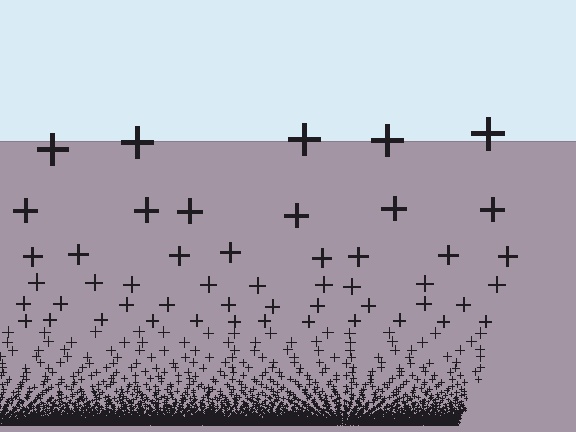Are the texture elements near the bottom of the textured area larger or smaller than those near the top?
Smaller. The gradient is inverted — elements near the bottom are smaller and denser.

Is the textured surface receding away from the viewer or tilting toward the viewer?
The surface appears to tilt toward the viewer. Texture elements get larger and sparser toward the top.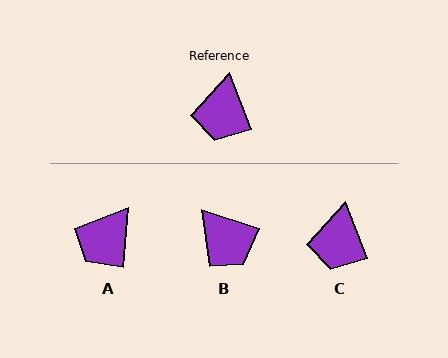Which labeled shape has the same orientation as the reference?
C.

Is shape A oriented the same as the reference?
No, it is off by about 26 degrees.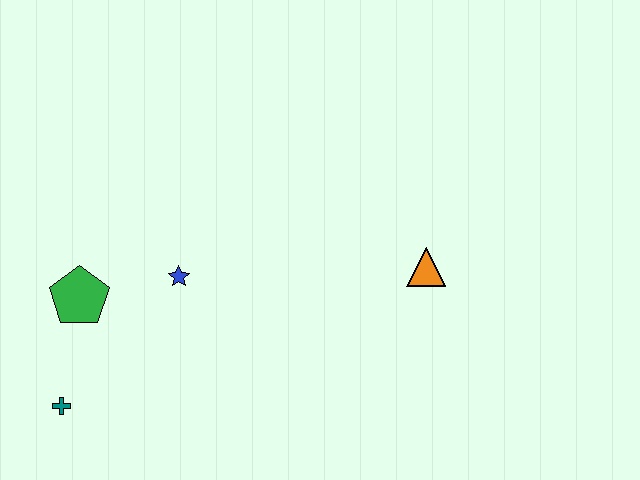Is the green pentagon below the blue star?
Yes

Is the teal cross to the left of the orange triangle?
Yes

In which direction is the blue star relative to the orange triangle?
The blue star is to the left of the orange triangle.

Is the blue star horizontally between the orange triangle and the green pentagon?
Yes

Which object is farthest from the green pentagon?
The orange triangle is farthest from the green pentagon.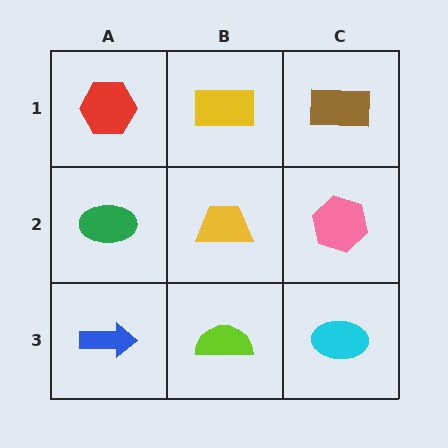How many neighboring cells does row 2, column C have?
3.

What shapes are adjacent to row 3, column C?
A pink hexagon (row 2, column C), a lime semicircle (row 3, column B).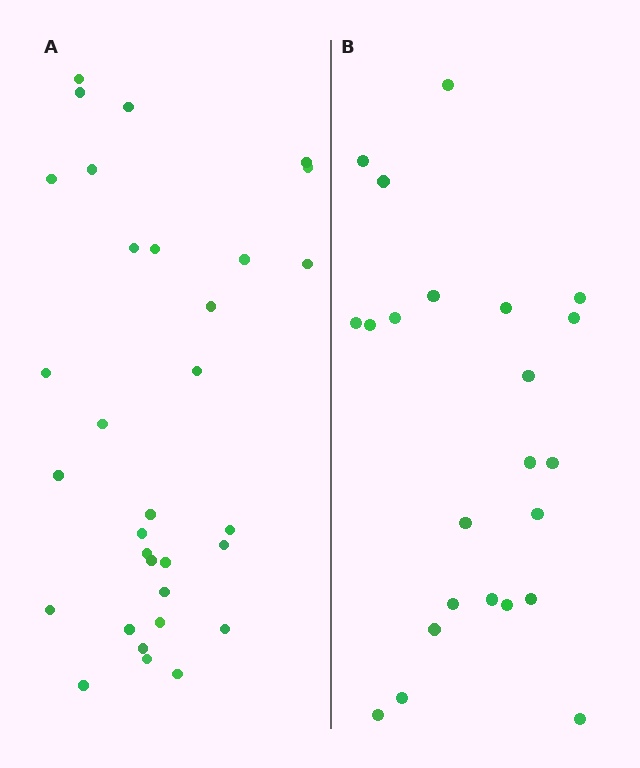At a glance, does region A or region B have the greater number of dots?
Region A (the left region) has more dots.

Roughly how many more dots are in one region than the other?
Region A has roughly 8 or so more dots than region B.